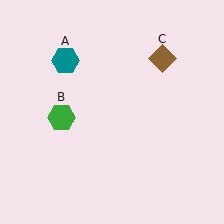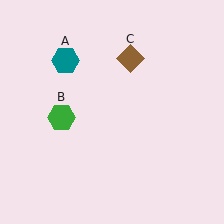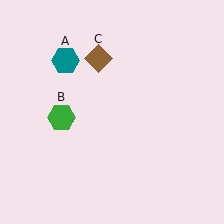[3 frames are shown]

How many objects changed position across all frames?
1 object changed position: brown diamond (object C).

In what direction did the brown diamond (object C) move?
The brown diamond (object C) moved left.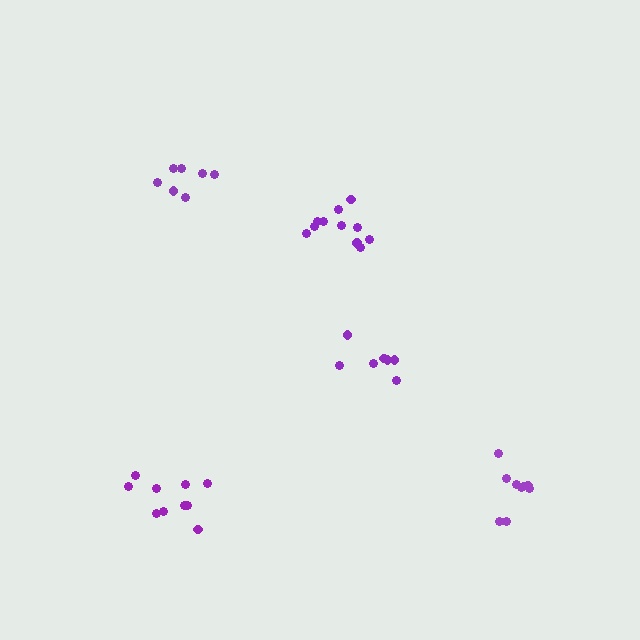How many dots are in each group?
Group 1: 7 dots, Group 2: 7 dots, Group 3: 9 dots, Group 4: 11 dots, Group 5: 10 dots (44 total).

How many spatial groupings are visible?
There are 5 spatial groupings.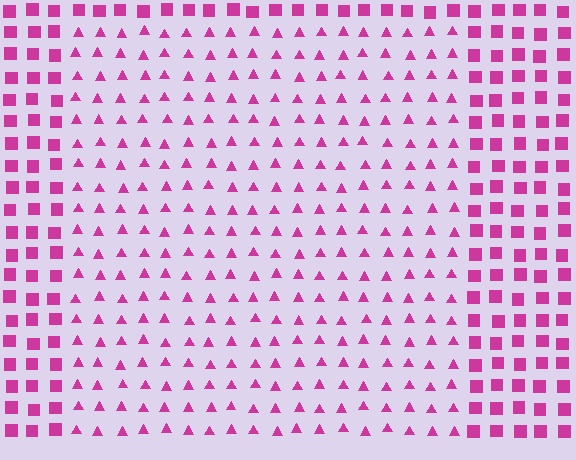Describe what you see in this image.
The image is filled with small magenta elements arranged in a uniform grid. A rectangle-shaped region contains triangles, while the surrounding area contains squares. The boundary is defined purely by the change in element shape.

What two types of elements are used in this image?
The image uses triangles inside the rectangle region and squares outside it.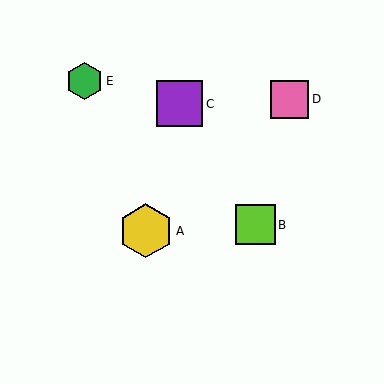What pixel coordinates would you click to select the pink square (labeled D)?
Click at (290, 99) to select the pink square D.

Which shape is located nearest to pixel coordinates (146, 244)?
The yellow hexagon (labeled A) at (146, 231) is nearest to that location.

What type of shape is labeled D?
Shape D is a pink square.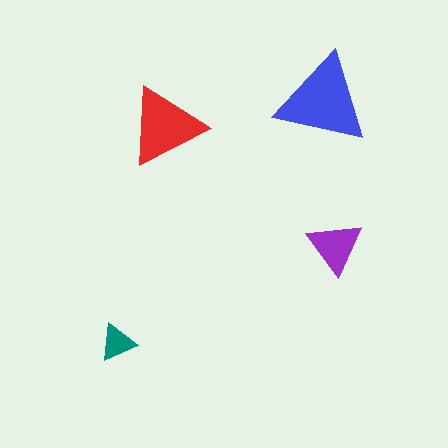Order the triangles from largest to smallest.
the blue one, the red one, the purple one, the teal one.